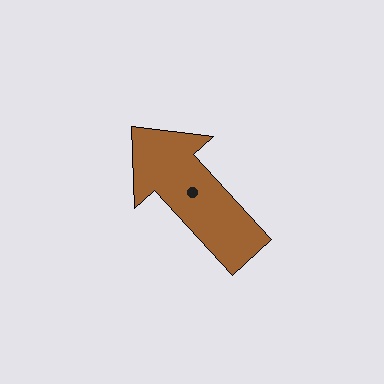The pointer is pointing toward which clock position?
Roughly 11 o'clock.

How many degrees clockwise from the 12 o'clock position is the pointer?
Approximately 318 degrees.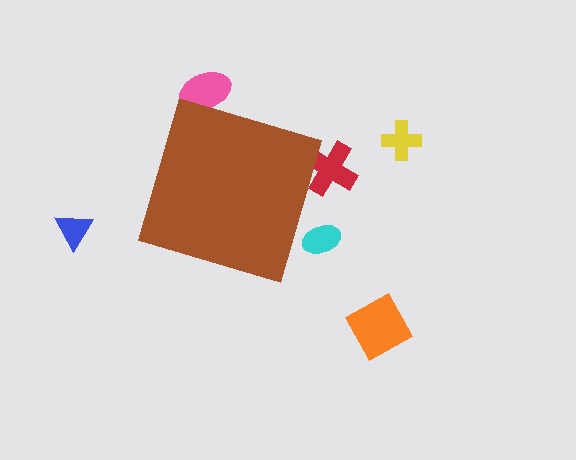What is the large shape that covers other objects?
A brown diamond.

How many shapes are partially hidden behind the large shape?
3 shapes are partially hidden.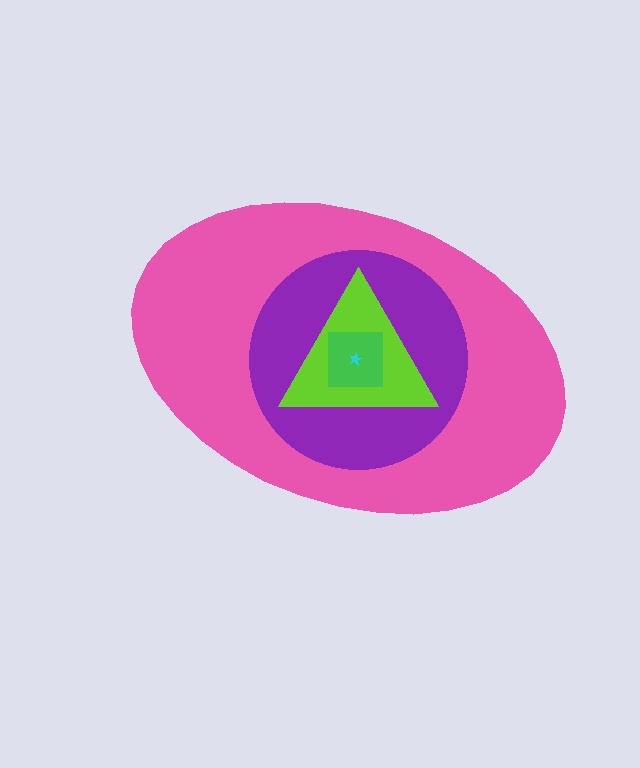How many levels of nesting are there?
5.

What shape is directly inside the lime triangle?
The green square.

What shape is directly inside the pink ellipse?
The purple circle.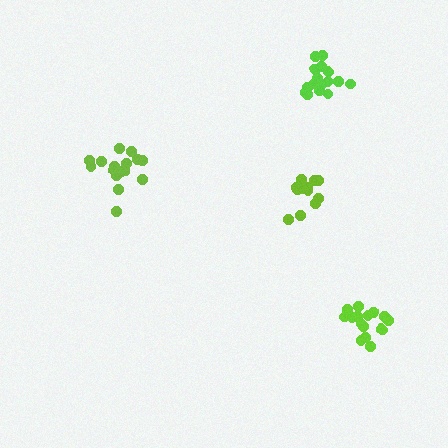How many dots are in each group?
Group 1: 16 dots, Group 2: 12 dots, Group 3: 16 dots, Group 4: 17 dots (61 total).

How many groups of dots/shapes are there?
There are 4 groups.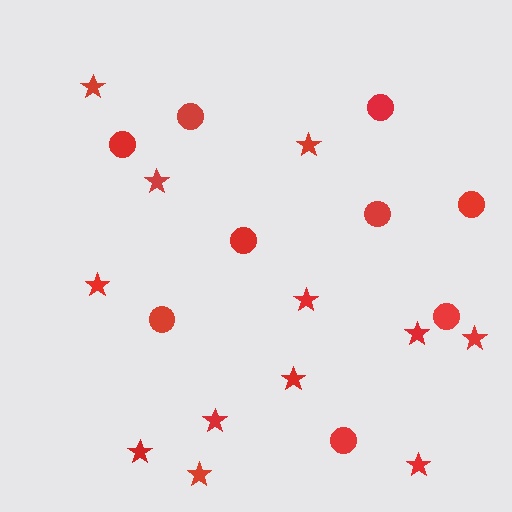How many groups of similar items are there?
There are 2 groups: one group of stars (12) and one group of circles (9).